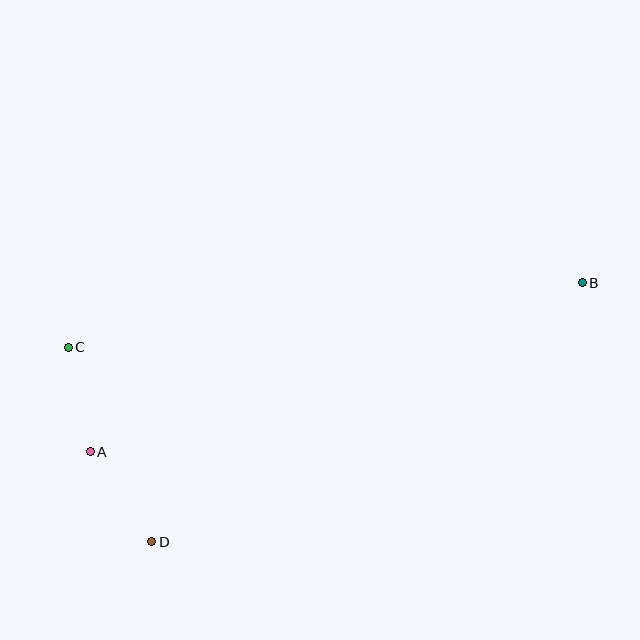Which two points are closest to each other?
Points A and C are closest to each other.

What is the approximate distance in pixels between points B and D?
The distance between B and D is approximately 503 pixels.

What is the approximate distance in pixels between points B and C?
The distance between B and C is approximately 518 pixels.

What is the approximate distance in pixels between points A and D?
The distance between A and D is approximately 109 pixels.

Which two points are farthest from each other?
Points A and B are farthest from each other.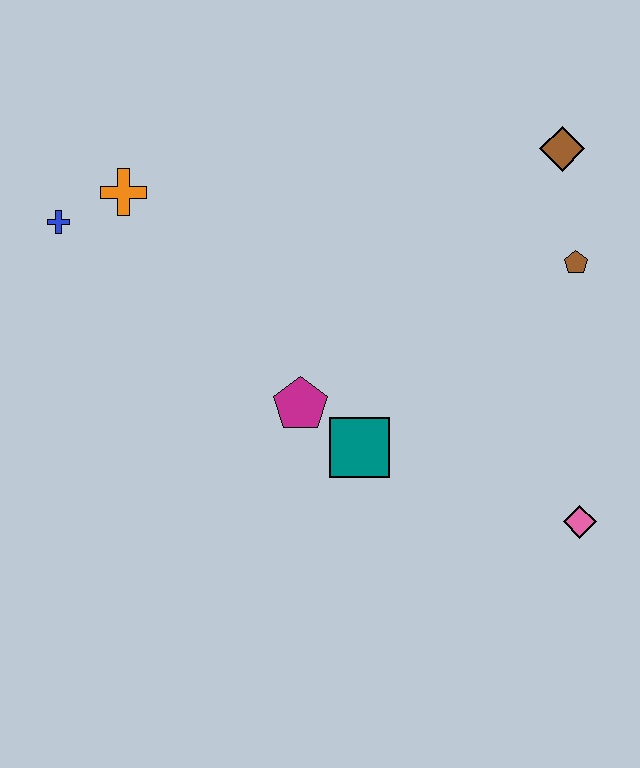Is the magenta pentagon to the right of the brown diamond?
No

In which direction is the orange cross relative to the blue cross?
The orange cross is to the right of the blue cross.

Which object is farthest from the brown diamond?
The blue cross is farthest from the brown diamond.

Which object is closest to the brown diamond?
The brown pentagon is closest to the brown diamond.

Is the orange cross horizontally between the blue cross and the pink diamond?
Yes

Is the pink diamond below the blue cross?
Yes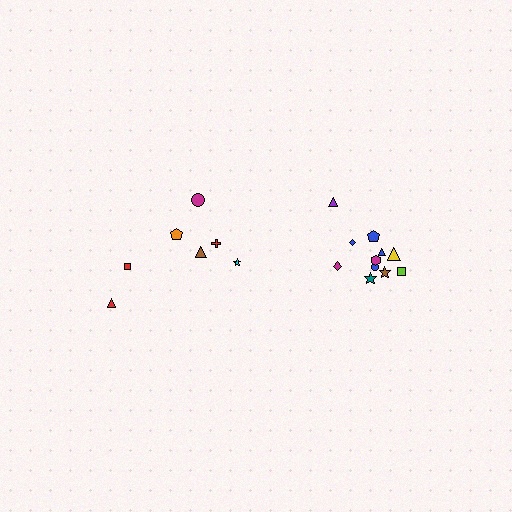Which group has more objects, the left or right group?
The right group.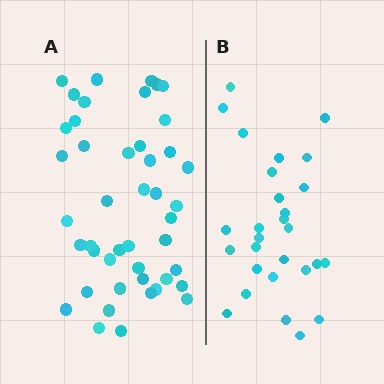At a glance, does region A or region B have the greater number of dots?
Region A (the left region) has more dots.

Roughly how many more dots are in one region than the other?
Region A has approximately 15 more dots than region B.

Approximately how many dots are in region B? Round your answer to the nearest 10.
About 30 dots. (The exact count is 28, which rounds to 30.)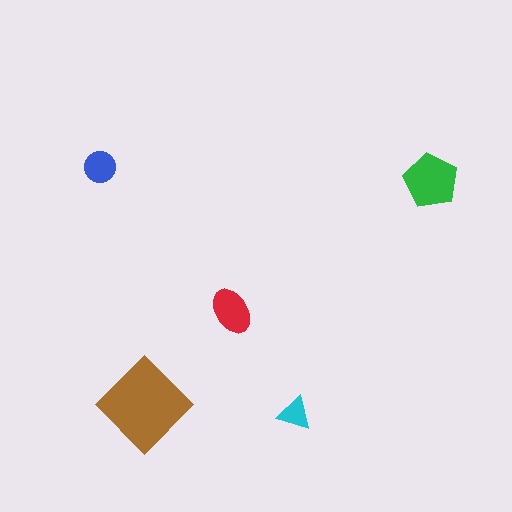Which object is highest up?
The blue circle is topmost.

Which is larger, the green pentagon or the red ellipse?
The green pentagon.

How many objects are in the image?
There are 5 objects in the image.